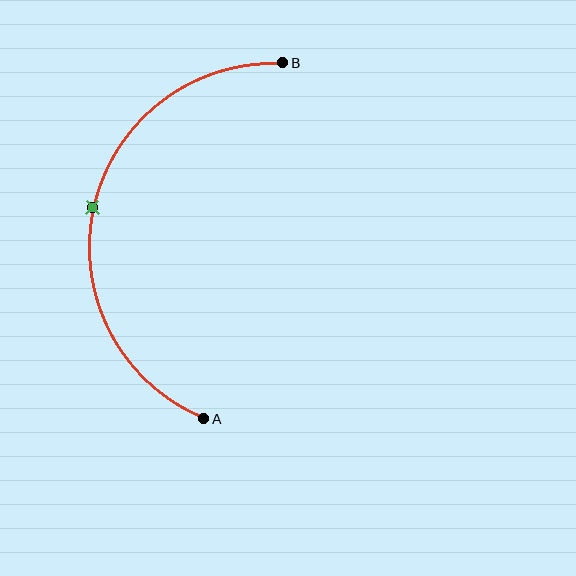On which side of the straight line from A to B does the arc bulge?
The arc bulges to the left of the straight line connecting A and B.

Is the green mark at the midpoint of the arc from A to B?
Yes. The green mark lies on the arc at equal arc-length from both A and B — it is the arc midpoint.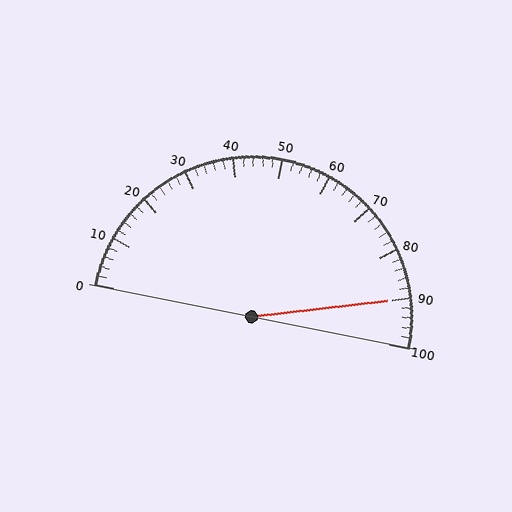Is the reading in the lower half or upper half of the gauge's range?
The reading is in the upper half of the range (0 to 100).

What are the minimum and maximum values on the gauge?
The gauge ranges from 0 to 100.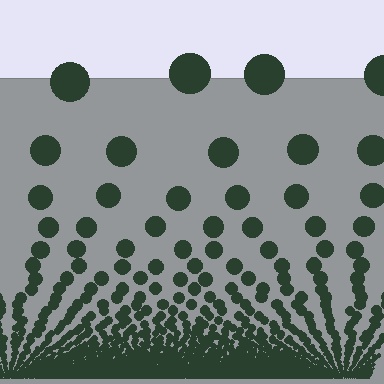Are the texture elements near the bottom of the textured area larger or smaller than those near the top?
Smaller. The gradient is inverted — elements near the bottom are smaller and denser.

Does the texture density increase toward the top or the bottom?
Density increases toward the bottom.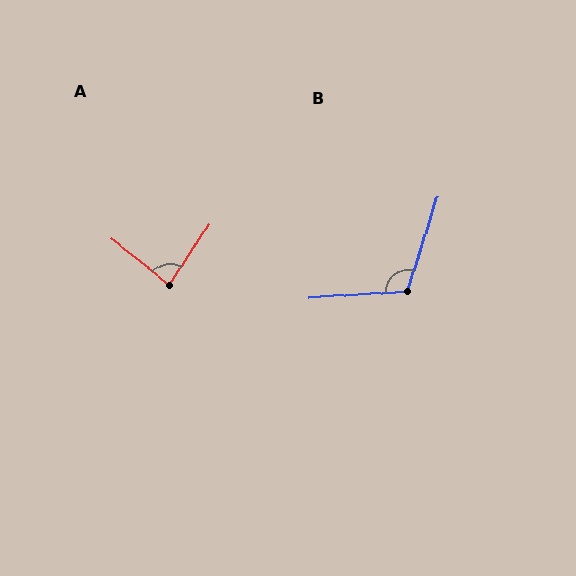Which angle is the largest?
B, at approximately 111 degrees.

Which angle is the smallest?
A, at approximately 85 degrees.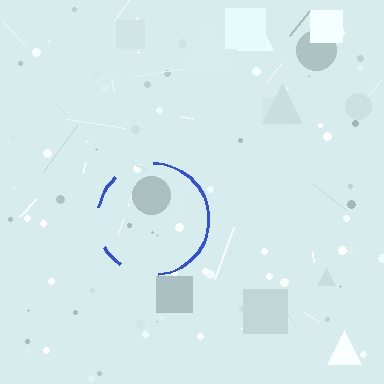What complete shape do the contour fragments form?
The contour fragments form a circle.